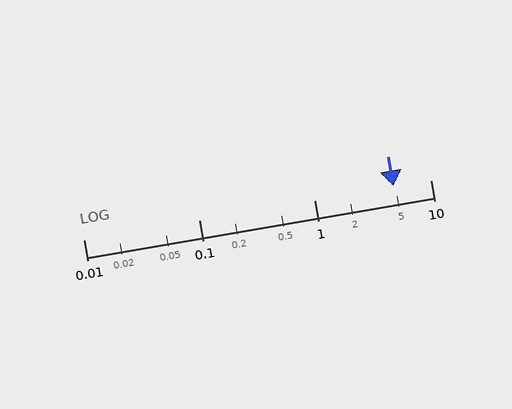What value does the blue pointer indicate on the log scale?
The pointer indicates approximately 4.8.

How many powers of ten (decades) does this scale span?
The scale spans 3 decades, from 0.01 to 10.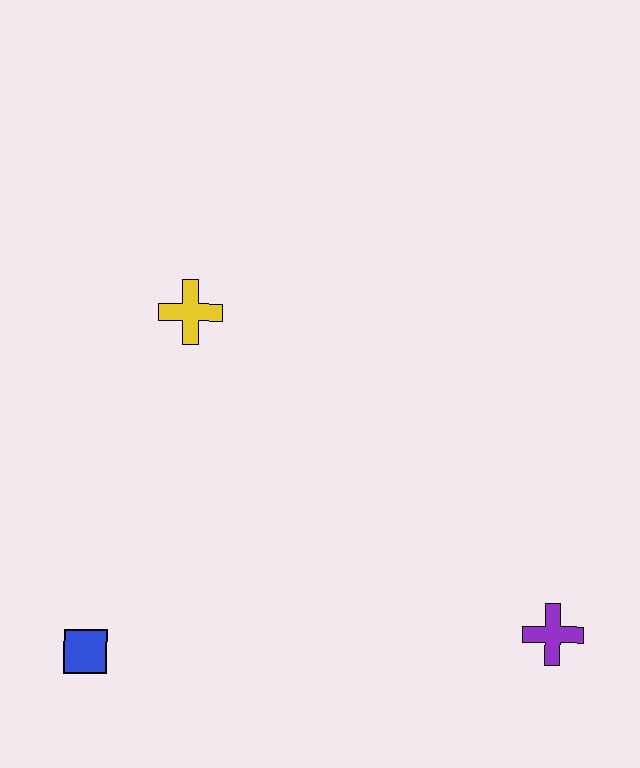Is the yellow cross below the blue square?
No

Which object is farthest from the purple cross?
The yellow cross is farthest from the purple cross.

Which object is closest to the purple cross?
The blue square is closest to the purple cross.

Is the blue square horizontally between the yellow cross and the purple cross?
No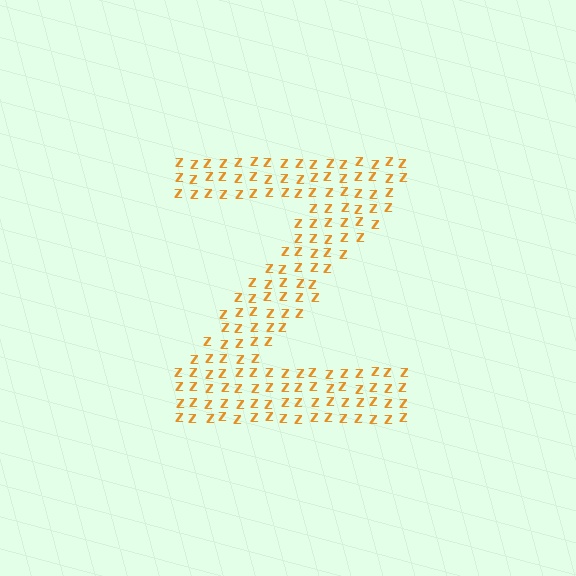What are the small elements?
The small elements are letter Z's.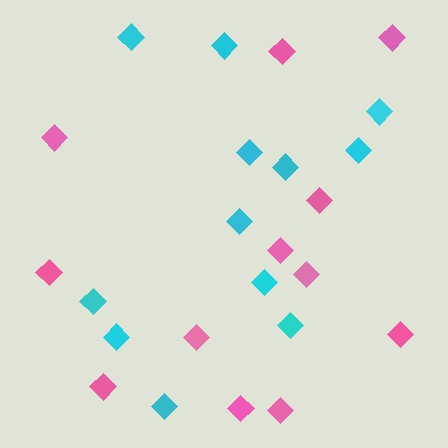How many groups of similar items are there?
There are 2 groups: one group of cyan diamonds (12) and one group of pink diamonds (12).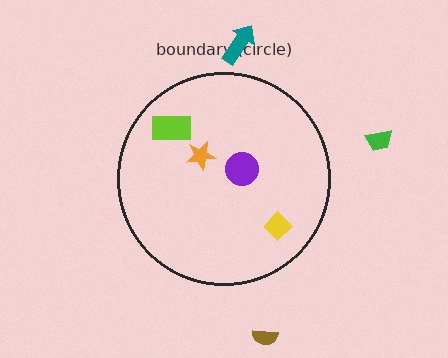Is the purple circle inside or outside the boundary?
Inside.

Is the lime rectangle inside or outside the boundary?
Inside.